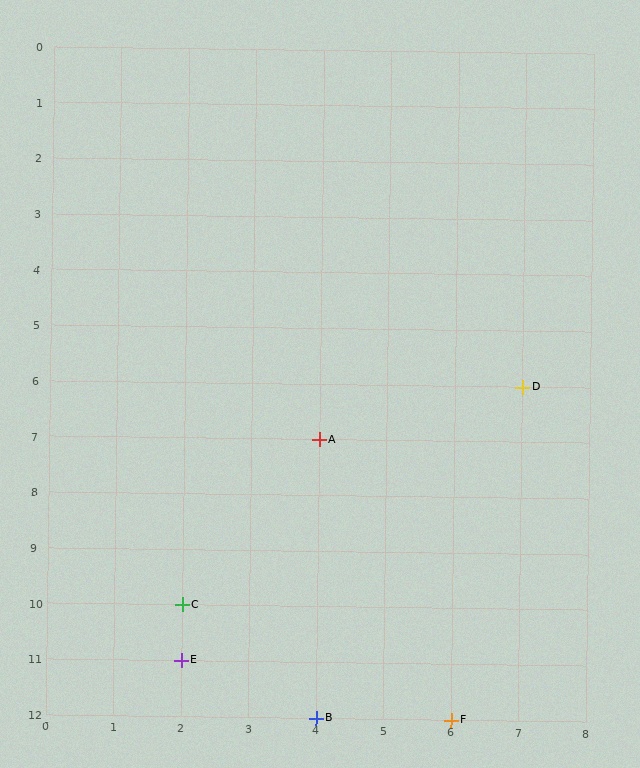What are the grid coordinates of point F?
Point F is at grid coordinates (6, 12).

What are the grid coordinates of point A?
Point A is at grid coordinates (4, 7).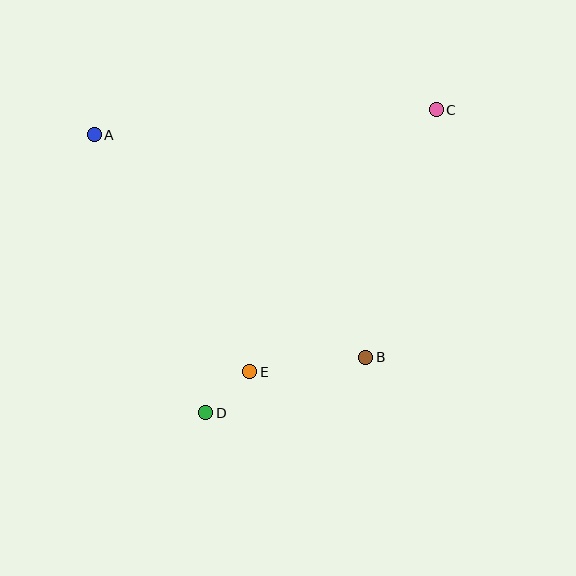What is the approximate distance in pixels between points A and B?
The distance between A and B is approximately 351 pixels.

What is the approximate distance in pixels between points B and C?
The distance between B and C is approximately 258 pixels.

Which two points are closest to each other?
Points D and E are closest to each other.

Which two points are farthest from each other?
Points C and D are farthest from each other.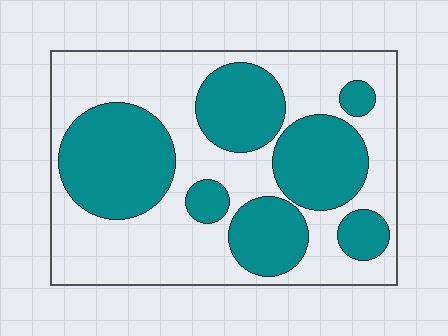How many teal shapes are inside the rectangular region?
7.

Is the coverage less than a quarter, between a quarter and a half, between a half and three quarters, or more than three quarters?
Between a quarter and a half.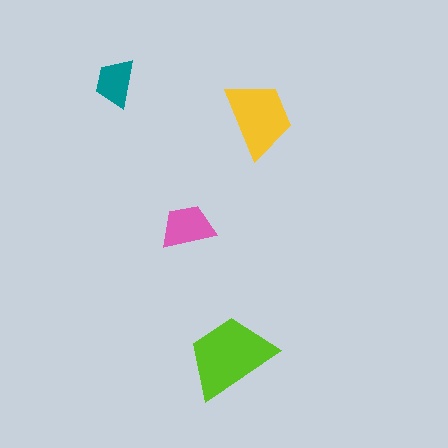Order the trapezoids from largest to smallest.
the lime one, the yellow one, the pink one, the teal one.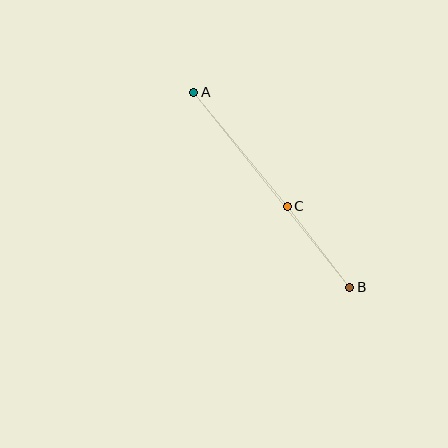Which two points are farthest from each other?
Points A and B are farthest from each other.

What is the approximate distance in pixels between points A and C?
The distance between A and C is approximately 147 pixels.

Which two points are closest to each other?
Points B and C are closest to each other.